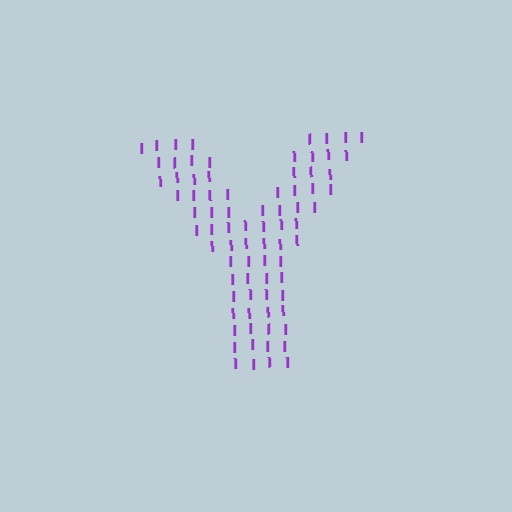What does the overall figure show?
The overall figure shows the letter Y.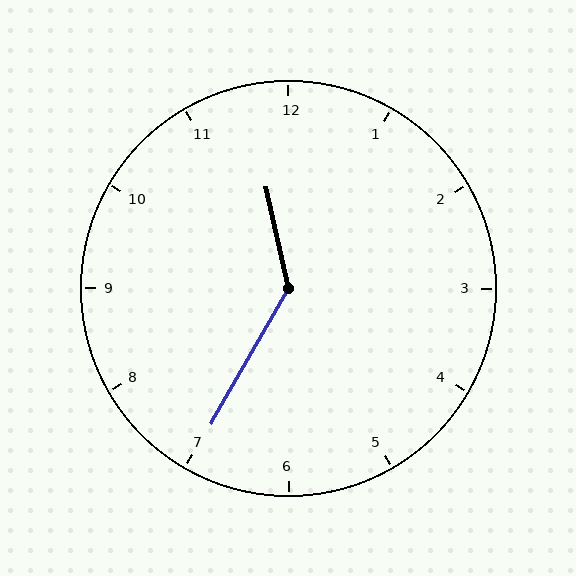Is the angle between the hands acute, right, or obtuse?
It is obtuse.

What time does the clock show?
11:35.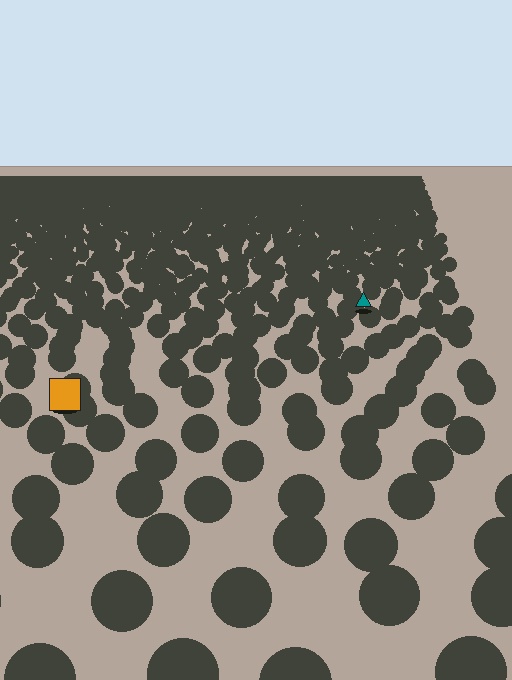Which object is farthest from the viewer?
The teal triangle is farthest from the viewer. It appears smaller and the ground texture around it is denser.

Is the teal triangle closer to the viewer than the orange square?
No. The orange square is closer — you can tell from the texture gradient: the ground texture is coarser near it.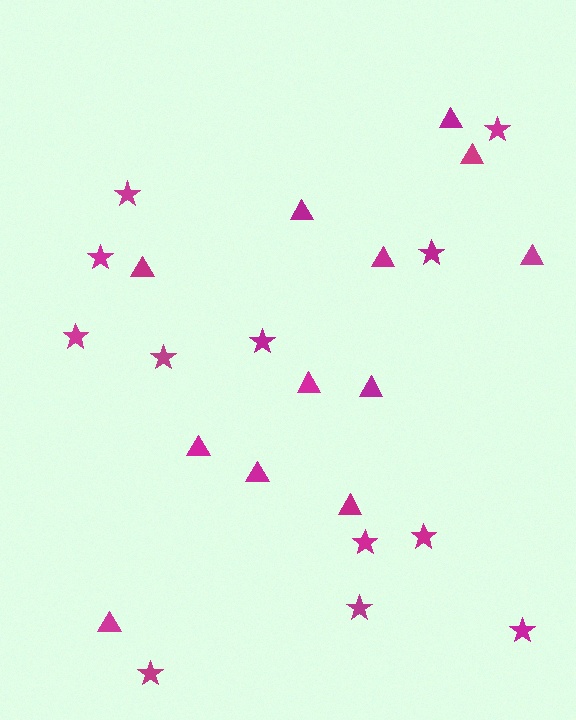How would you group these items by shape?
There are 2 groups: one group of triangles (12) and one group of stars (12).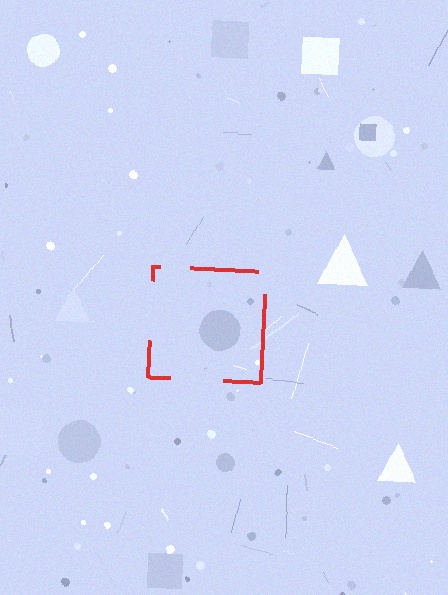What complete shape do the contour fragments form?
The contour fragments form a square.